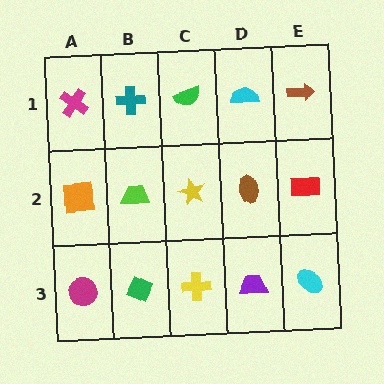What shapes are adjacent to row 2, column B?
A teal cross (row 1, column B), a green diamond (row 3, column B), an orange square (row 2, column A), a yellow star (row 2, column C).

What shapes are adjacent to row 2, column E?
A brown arrow (row 1, column E), a cyan ellipse (row 3, column E), a brown ellipse (row 2, column D).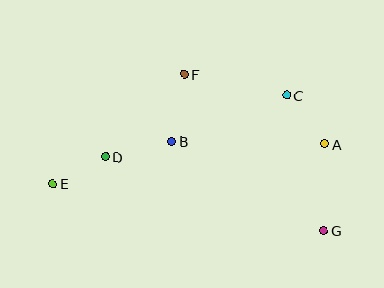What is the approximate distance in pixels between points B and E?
The distance between B and E is approximately 127 pixels.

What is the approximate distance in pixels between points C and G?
The distance between C and G is approximately 141 pixels.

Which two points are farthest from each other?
Points A and E are farthest from each other.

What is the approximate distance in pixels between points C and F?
The distance between C and F is approximately 104 pixels.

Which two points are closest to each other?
Points D and E are closest to each other.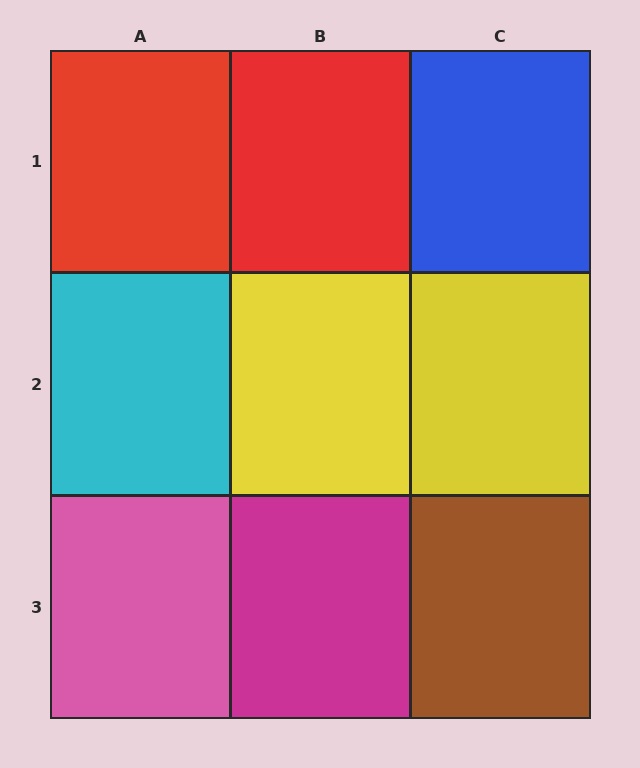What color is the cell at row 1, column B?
Red.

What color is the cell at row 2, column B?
Yellow.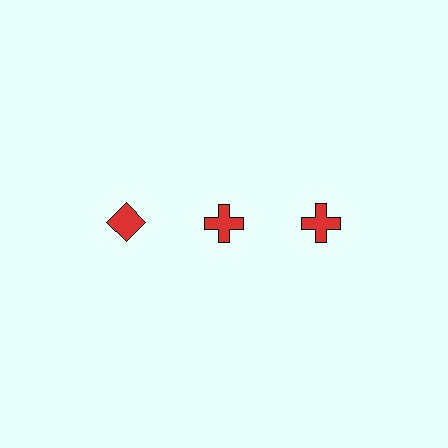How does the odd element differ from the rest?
It has a different shape: diamond instead of cross.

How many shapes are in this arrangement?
There are 3 shapes arranged in a grid pattern.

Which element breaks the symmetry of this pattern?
The red diamond in the top row, leftmost column breaks the symmetry. All other shapes are red crosses.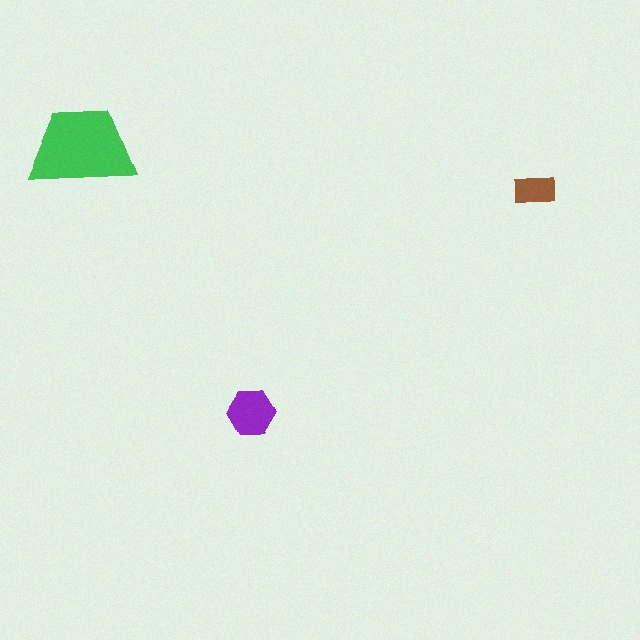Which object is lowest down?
The purple hexagon is bottommost.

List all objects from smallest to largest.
The brown rectangle, the purple hexagon, the green trapezoid.